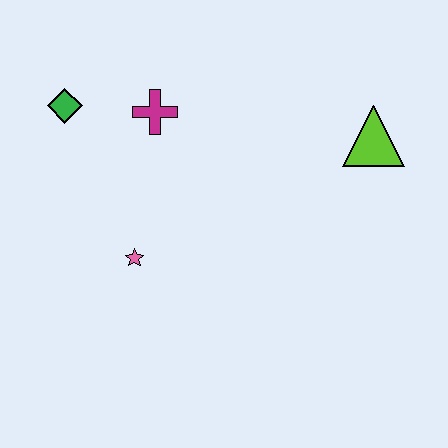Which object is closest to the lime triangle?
The magenta cross is closest to the lime triangle.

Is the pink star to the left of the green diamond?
No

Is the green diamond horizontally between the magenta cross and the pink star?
No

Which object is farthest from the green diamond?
The lime triangle is farthest from the green diamond.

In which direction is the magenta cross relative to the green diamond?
The magenta cross is to the right of the green diamond.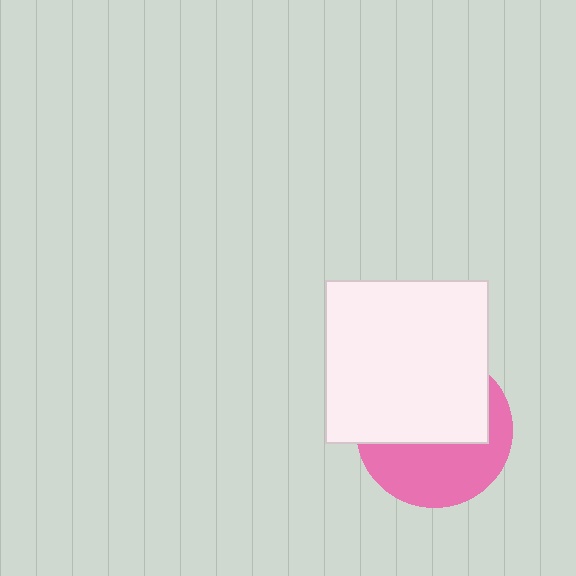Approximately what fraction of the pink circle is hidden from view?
Roughly 55% of the pink circle is hidden behind the white square.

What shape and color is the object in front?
The object in front is a white square.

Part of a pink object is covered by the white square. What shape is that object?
It is a circle.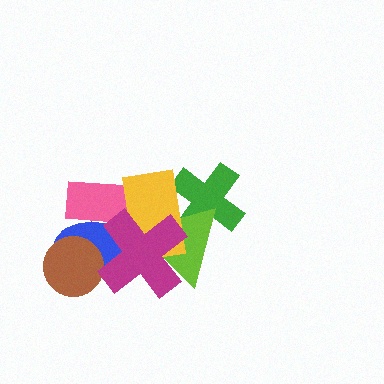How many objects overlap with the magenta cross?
4 objects overlap with the magenta cross.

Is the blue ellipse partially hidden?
Yes, it is partially covered by another shape.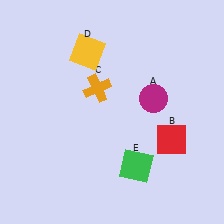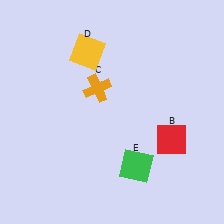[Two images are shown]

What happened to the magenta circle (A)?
The magenta circle (A) was removed in Image 2. It was in the top-right area of Image 1.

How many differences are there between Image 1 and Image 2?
There is 1 difference between the two images.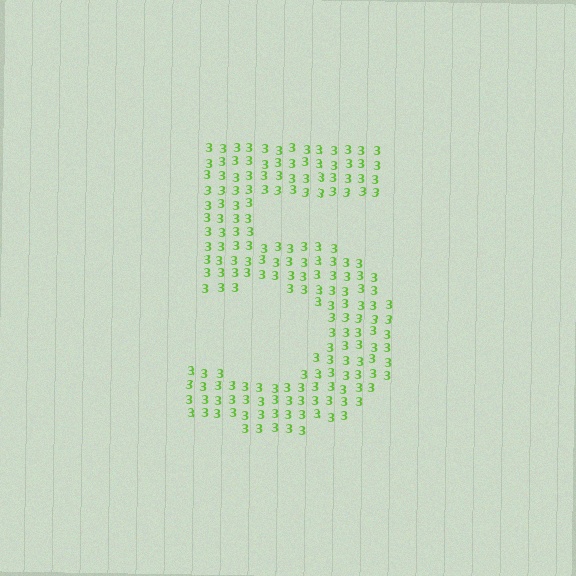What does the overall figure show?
The overall figure shows the digit 5.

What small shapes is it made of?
It is made of small digit 3's.